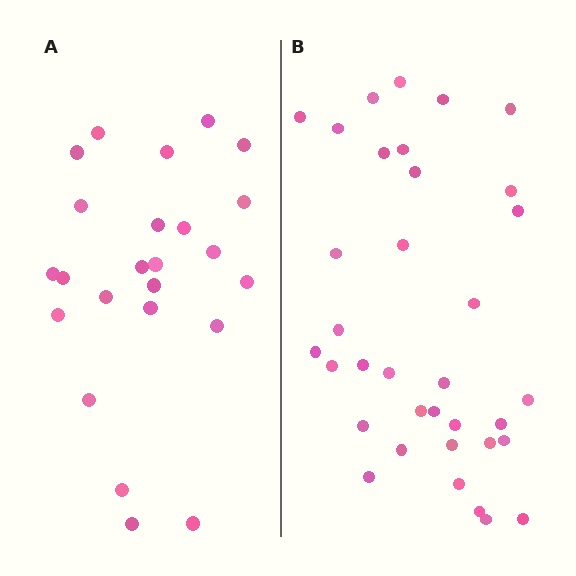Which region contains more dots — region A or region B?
Region B (the right region) has more dots.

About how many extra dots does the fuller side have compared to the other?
Region B has roughly 12 or so more dots than region A.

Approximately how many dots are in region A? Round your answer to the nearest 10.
About 20 dots. (The exact count is 24, which rounds to 20.)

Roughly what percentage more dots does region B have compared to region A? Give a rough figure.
About 45% more.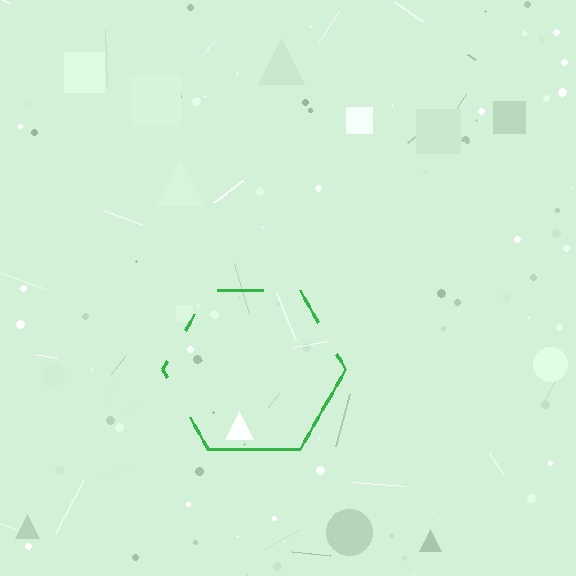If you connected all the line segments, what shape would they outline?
They would outline a hexagon.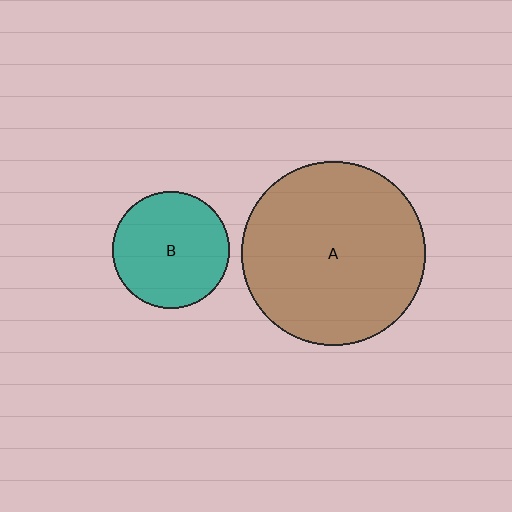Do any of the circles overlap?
No, none of the circles overlap.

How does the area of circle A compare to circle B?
Approximately 2.5 times.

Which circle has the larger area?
Circle A (brown).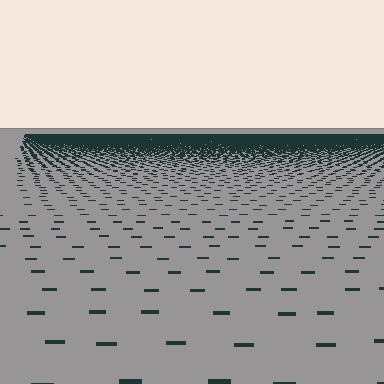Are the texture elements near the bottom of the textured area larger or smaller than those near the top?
Larger. Near the bottom, elements are closer to the viewer and appear at a bigger on-screen size.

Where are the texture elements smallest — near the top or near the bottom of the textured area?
Near the top.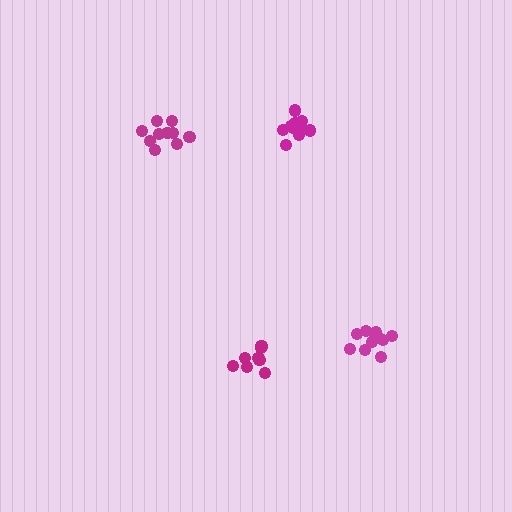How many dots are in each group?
Group 1: 10 dots, Group 2: 11 dots, Group 3: 10 dots, Group 4: 10 dots (41 total).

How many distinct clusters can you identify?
There are 4 distinct clusters.